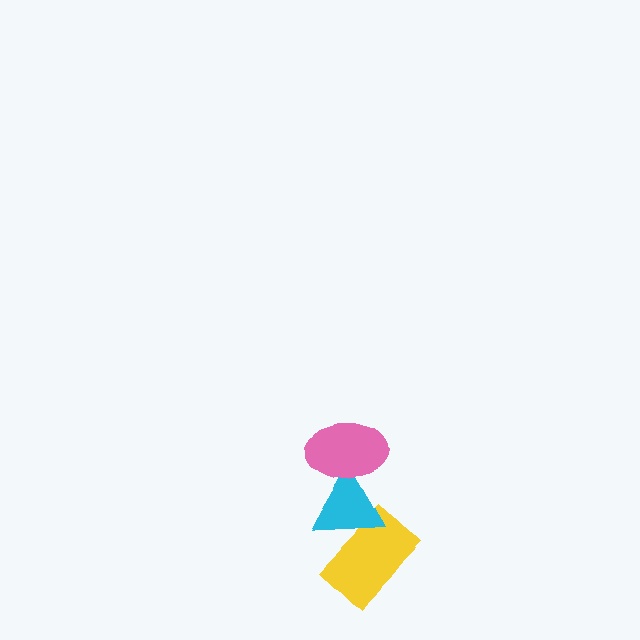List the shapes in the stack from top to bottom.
From top to bottom: the pink ellipse, the cyan triangle, the yellow rectangle.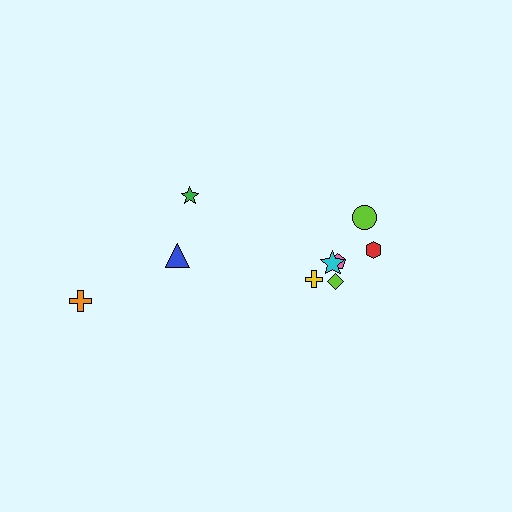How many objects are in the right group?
There are 6 objects.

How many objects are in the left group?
There are 3 objects.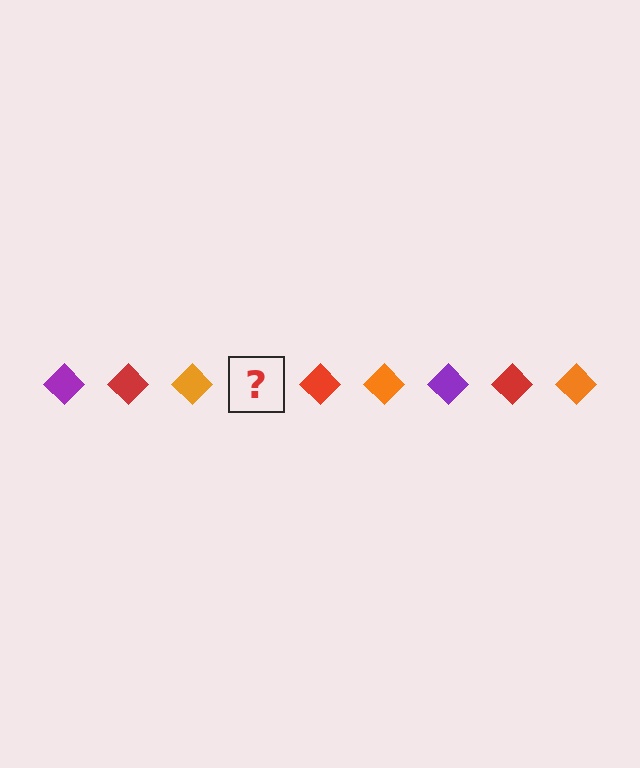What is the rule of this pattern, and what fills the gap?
The rule is that the pattern cycles through purple, red, orange diamonds. The gap should be filled with a purple diamond.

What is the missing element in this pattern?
The missing element is a purple diamond.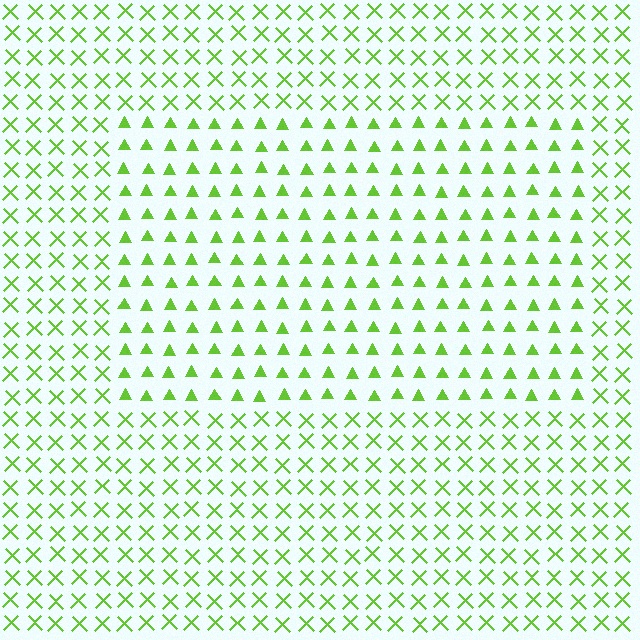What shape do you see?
I see a rectangle.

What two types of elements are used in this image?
The image uses triangles inside the rectangle region and X marks outside it.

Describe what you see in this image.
The image is filled with small lime elements arranged in a uniform grid. A rectangle-shaped region contains triangles, while the surrounding area contains X marks. The boundary is defined purely by the change in element shape.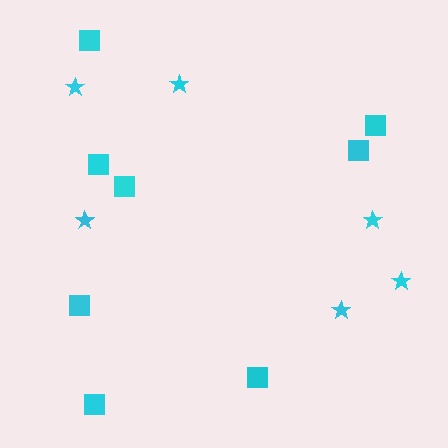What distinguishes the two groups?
There are 2 groups: one group of squares (8) and one group of stars (6).